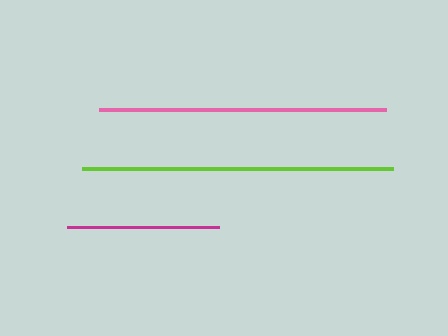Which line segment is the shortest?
The magenta line is the shortest at approximately 152 pixels.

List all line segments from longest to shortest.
From longest to shortest: lime, pink, magenta.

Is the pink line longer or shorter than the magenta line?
The pink line is longer than the magenta line.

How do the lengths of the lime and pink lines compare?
The lime and pink lines are approximately the same length.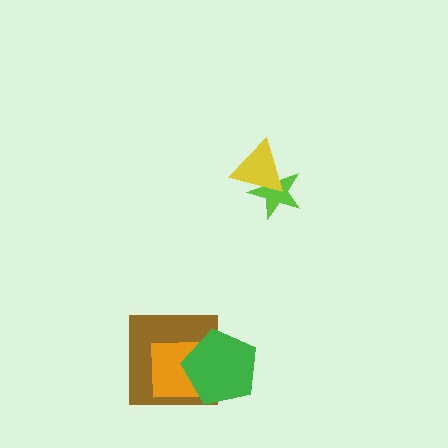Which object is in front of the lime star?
The yellow triangle is in front of the lime star.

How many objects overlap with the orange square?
2 objects overlap with the orange square.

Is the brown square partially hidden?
Yes, it is partially covered by another shape.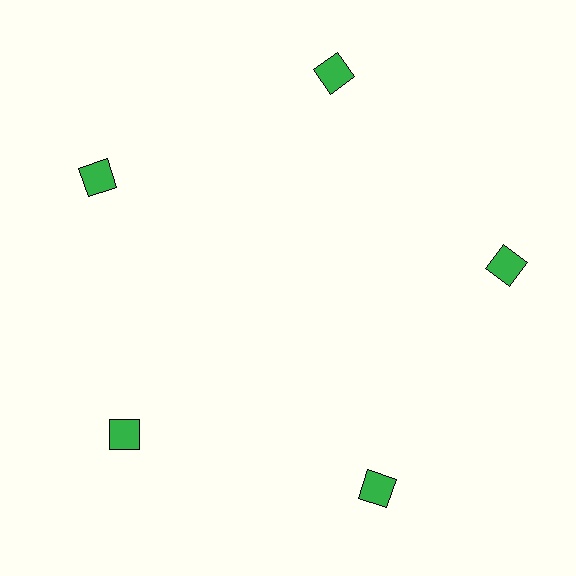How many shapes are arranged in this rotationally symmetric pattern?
There are 5 shapes, arranged in 5 groups of 1.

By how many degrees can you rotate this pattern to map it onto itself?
The pattern maps onto itself every 72 degrees of rotation.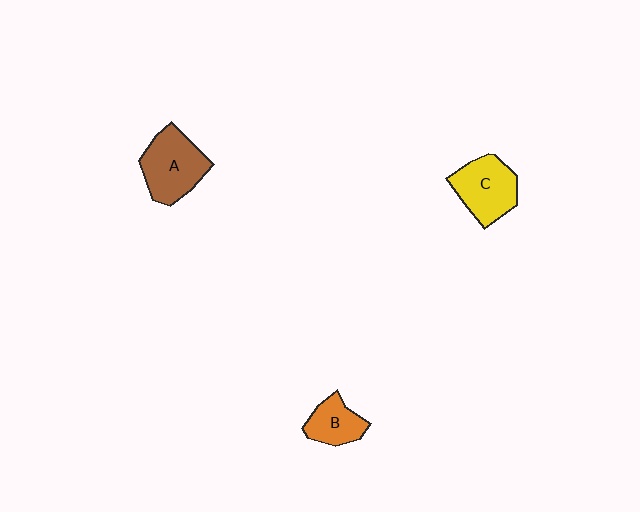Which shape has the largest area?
Shape A (brown).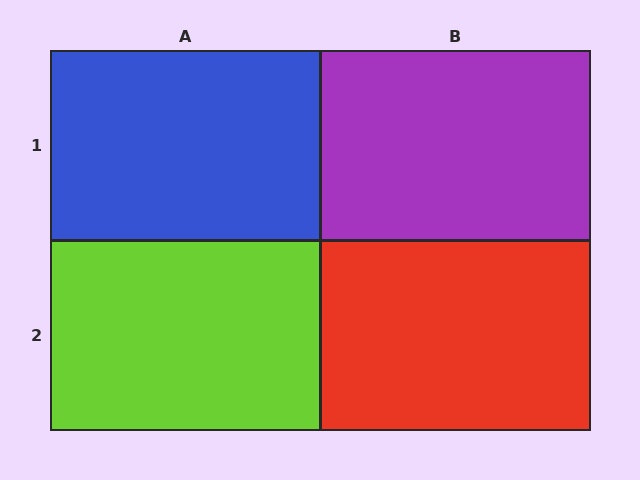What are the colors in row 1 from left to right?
Blue, purple.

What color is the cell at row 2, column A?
Lime.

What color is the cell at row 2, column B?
Red.